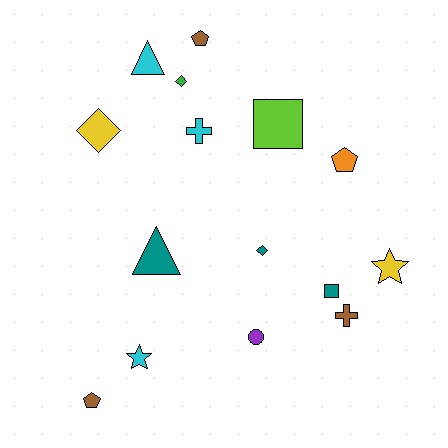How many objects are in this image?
There are 15 objects.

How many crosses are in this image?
There are 2 crosses.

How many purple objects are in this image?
There is 1 purple object.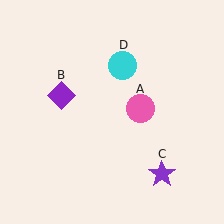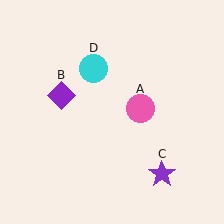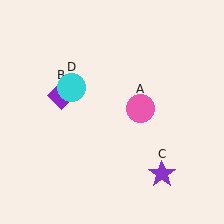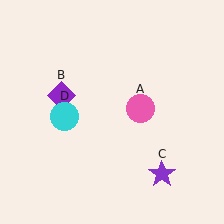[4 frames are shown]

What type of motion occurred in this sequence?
The cyan circle (object D) rotated counterclockwise around the center of the scene.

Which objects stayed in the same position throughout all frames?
Pink circle (object A) and purple diamond (object B) and purple star (object C) remained stationary.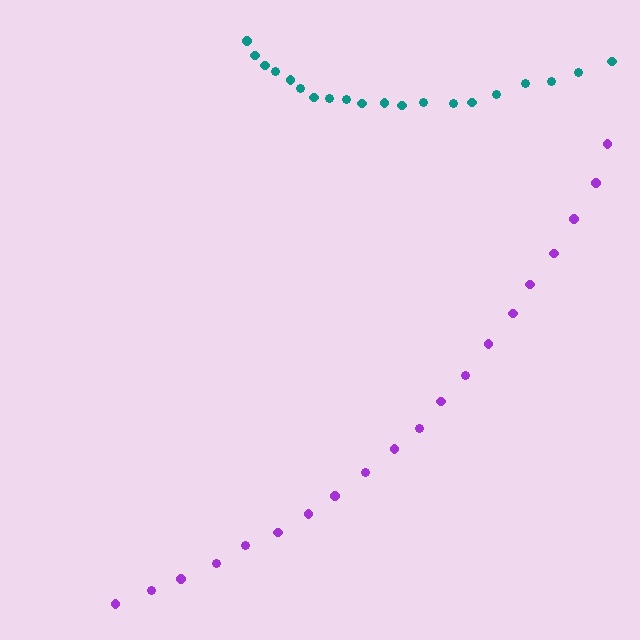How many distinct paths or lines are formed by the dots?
There are 2 distinct paths.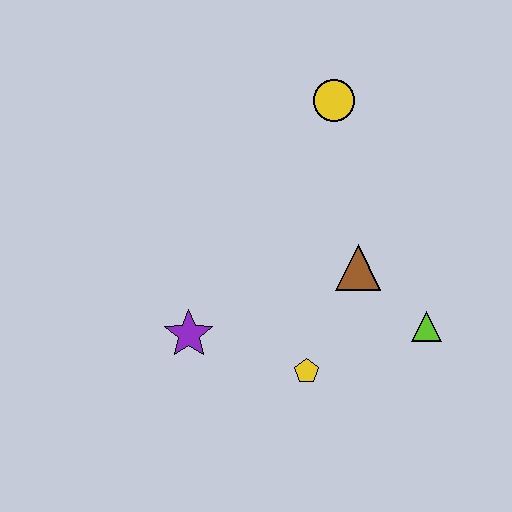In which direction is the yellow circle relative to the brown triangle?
The yellow circle is above the brown triangle.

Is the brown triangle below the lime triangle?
No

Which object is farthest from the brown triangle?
The purple star is farthest from the brown triangle.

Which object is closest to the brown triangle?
The lime triangle is closest to the brown triangle.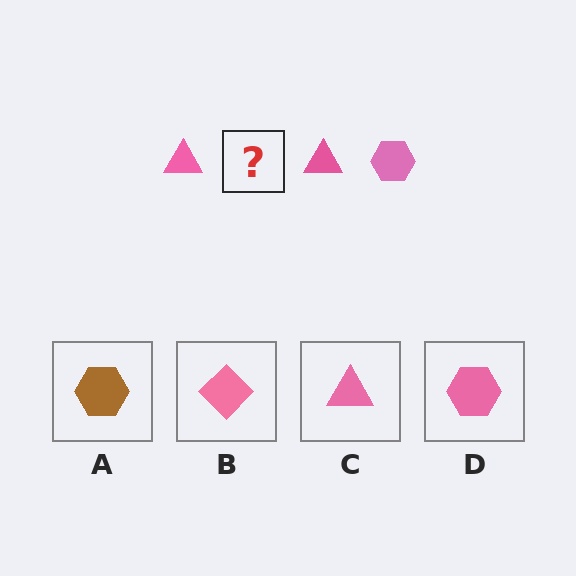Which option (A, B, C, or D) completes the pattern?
D.